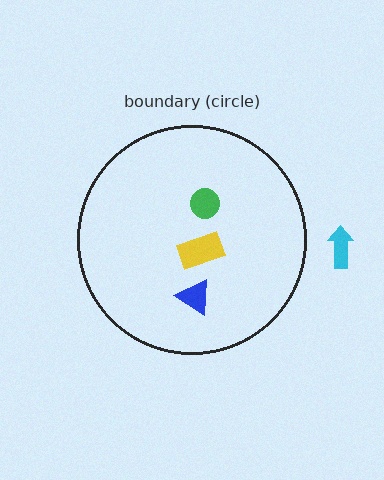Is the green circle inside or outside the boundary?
Inside.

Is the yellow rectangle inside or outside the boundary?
Inside.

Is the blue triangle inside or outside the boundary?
Inside.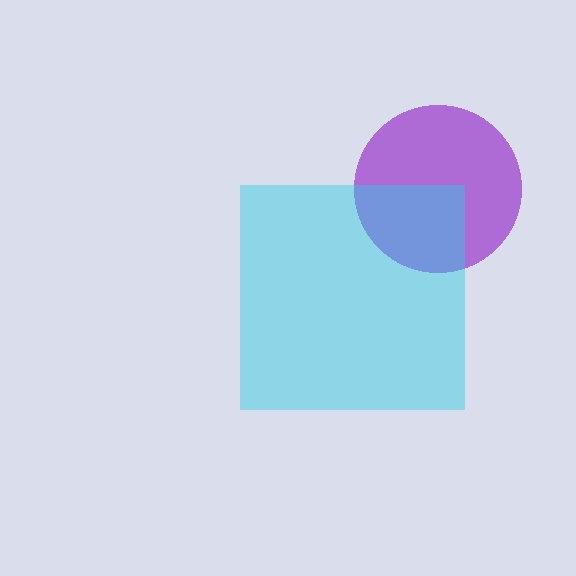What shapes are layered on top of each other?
The layered shapes are: a purple circle, a cyan square.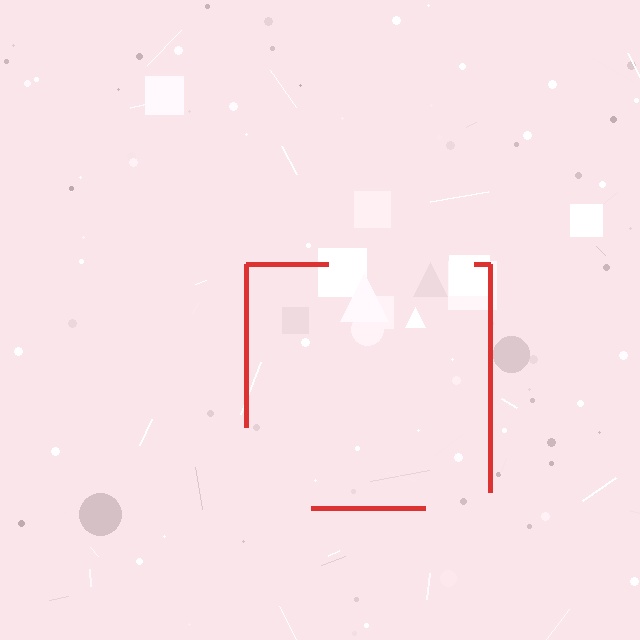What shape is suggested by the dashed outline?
The dashed outline suggests a square.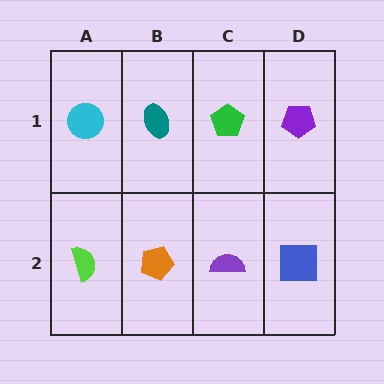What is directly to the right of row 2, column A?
An orange pentagon.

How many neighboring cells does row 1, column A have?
2.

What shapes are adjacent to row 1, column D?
A blue square (row 2, column D), a green pentagon (row 1, column C).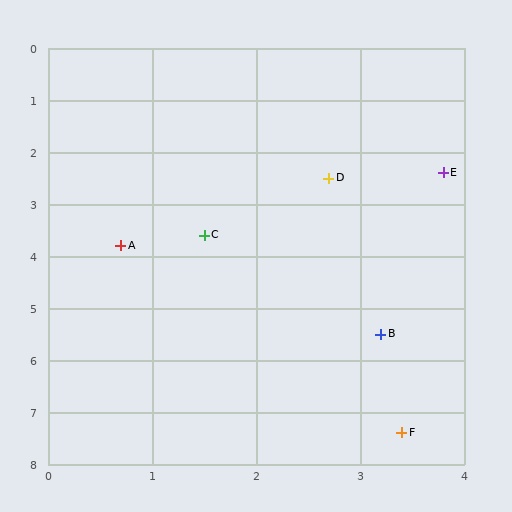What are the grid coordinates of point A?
Point A is at approximately (0.7, 3.8).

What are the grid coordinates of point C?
Point C is at approximately (1.5, 3.6).